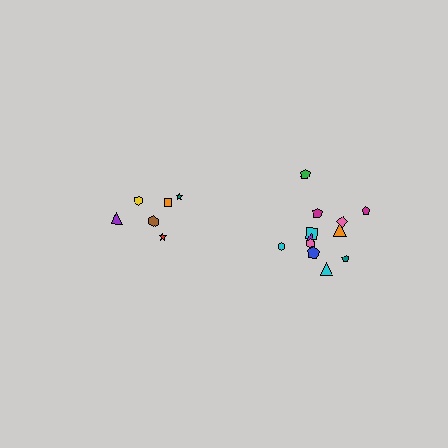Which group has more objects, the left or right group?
The right group.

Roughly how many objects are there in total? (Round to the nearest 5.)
Roughly 20 objects in total.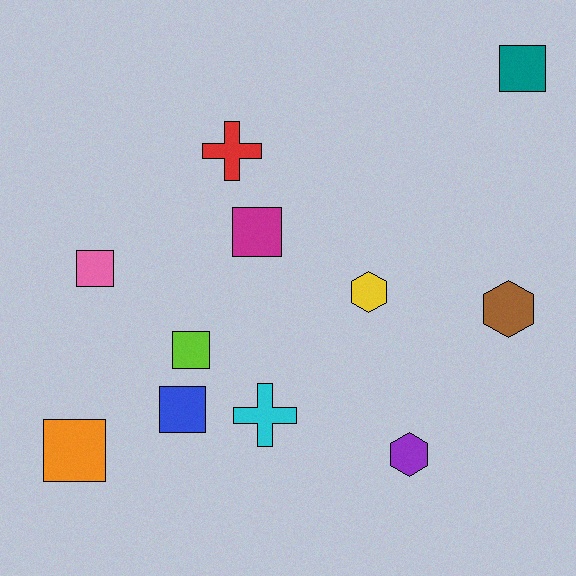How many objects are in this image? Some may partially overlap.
There are 11 objects.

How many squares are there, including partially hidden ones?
There are 6 squares.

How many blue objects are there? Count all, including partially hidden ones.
There is 1 blue object.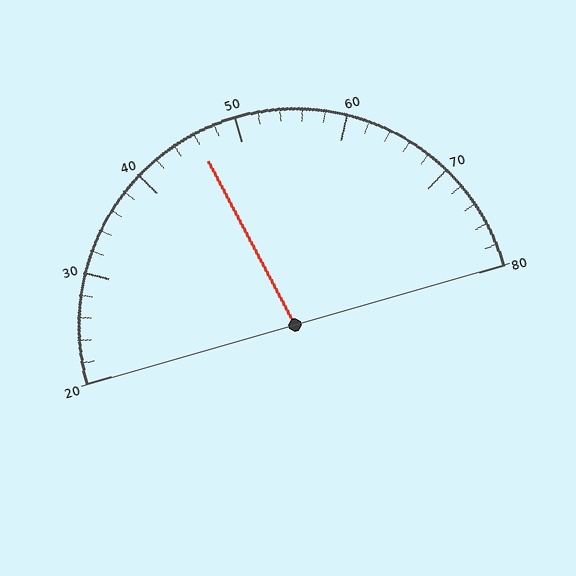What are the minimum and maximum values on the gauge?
The gauge ranges from 20 to 80.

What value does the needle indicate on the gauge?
The needle indicates approximately 46.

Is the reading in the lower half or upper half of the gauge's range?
The reading is in the lower half of the range (20 to 80).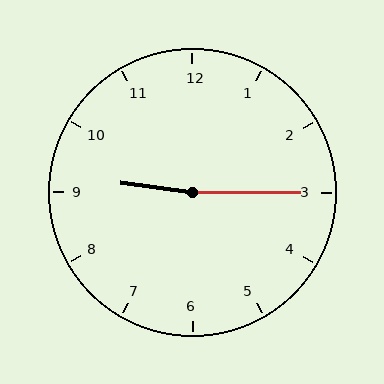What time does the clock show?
9:15.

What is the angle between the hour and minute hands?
Approximately 172 degrees.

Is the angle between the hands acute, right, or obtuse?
It is obtuse.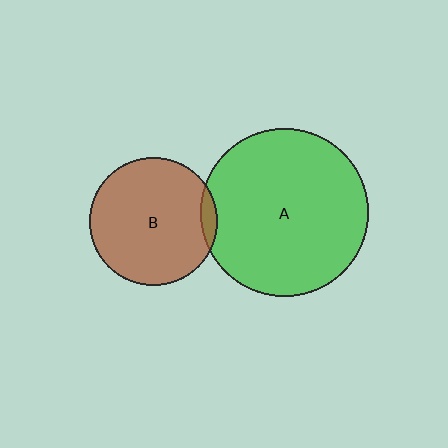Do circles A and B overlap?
Yes.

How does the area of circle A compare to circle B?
Approximately 1.7 times.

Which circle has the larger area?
Circle A (green).